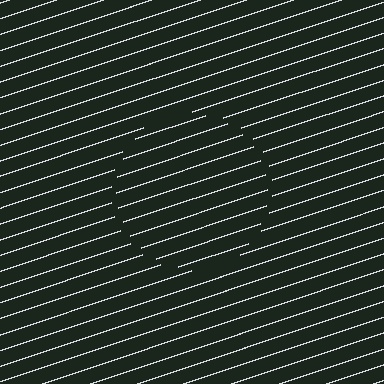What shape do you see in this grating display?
An illusory circle. The interior of the shape contains the same grating, shifted by half a period — the contour is defined by the phase discontinuity where line-ends from the inner and outer gratings abut.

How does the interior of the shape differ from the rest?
The interior of the shape contains the same grating, shifted by half a period — the contour is defined by the phase discontinuity where line-ends from the inner and outer gratings abut.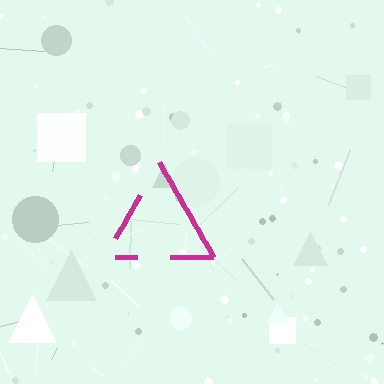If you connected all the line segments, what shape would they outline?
They would outline a triangle.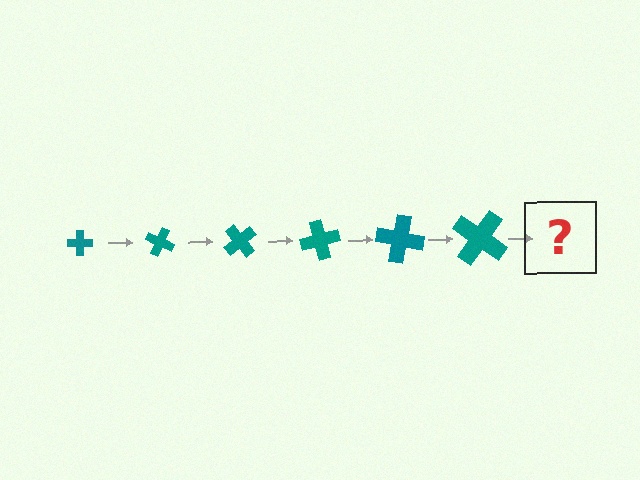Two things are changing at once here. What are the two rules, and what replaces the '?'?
The two rules are that the cross grows larger each step and it rotates 25 degrees each step. The '?' should be a cross, larger than the previous one and rotated 150 degrees from the start.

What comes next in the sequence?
The next element should be a cross, larger than the previous one and rotated 150 degrees from the start.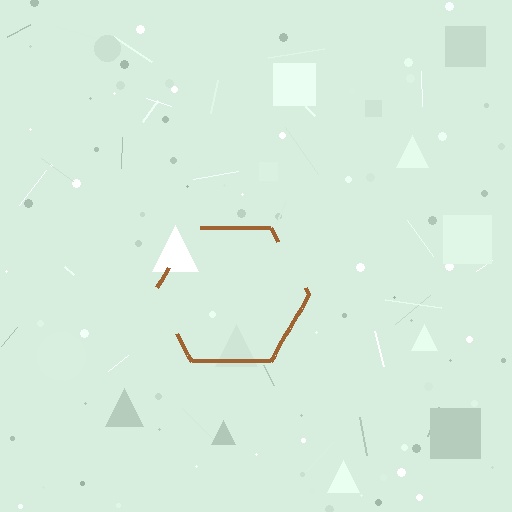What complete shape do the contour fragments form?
The contour fragments form a hexagon.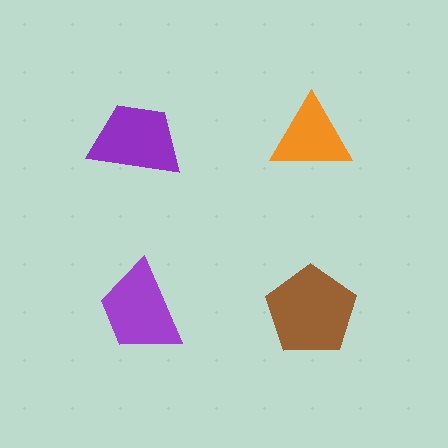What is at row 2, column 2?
A brown pentagon.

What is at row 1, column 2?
An orange triangle.